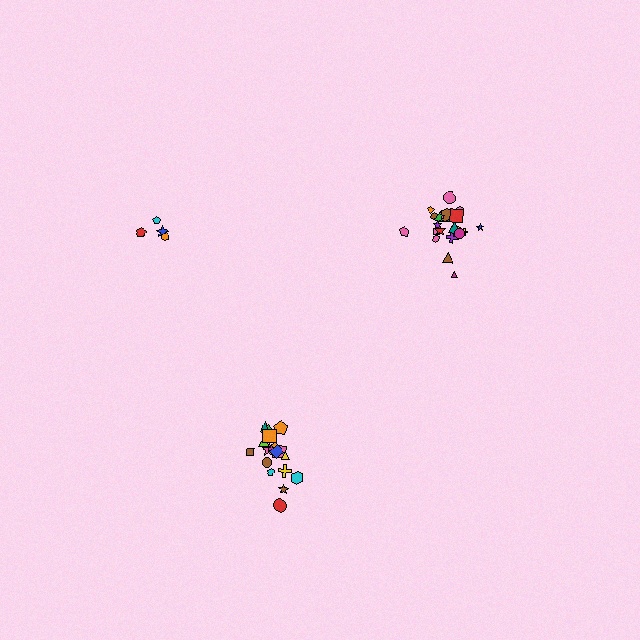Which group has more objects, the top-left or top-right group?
The top-right group.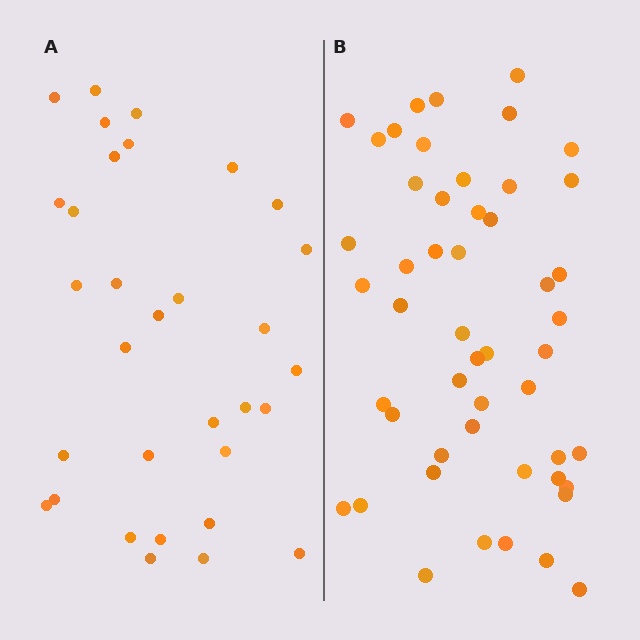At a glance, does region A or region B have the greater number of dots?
Region B (the right region) has more dots.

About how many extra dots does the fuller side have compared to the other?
Region B has approximately 20 more dots than region A.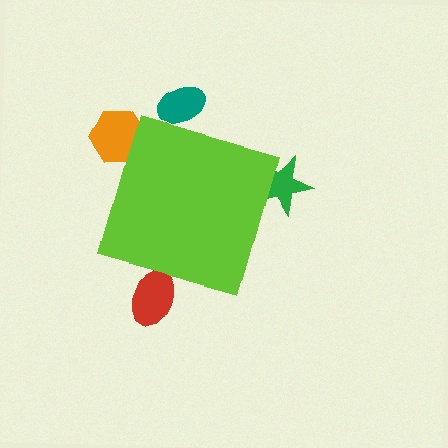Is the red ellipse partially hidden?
Yes, the red ellipse is partially hidden behind the lime diamond.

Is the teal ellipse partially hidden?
Yes, the teal ellipse is partially hidden behind the lime diamond.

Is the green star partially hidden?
Yes, the green star is partially hidden behind the lime diamond.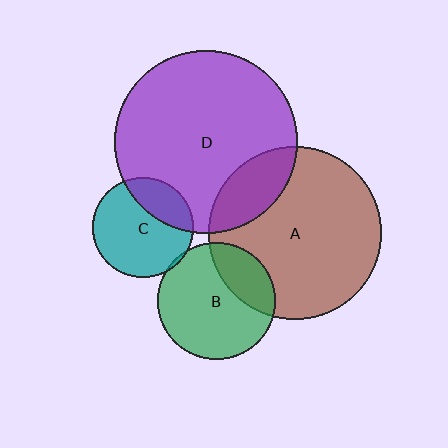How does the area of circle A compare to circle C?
Approximately 3.0 times.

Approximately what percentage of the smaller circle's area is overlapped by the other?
Approximately 5%.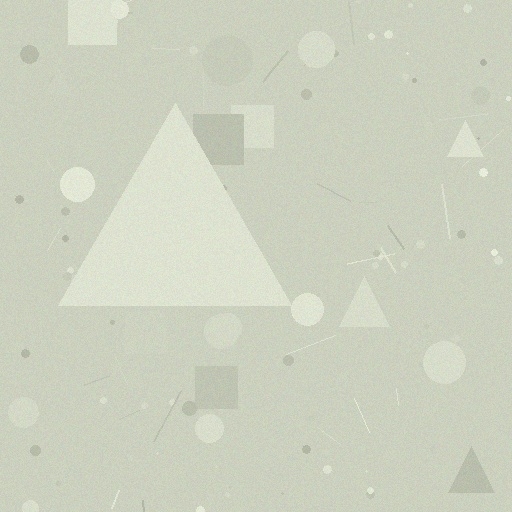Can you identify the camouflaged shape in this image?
The camouflaged shape is a triangle.